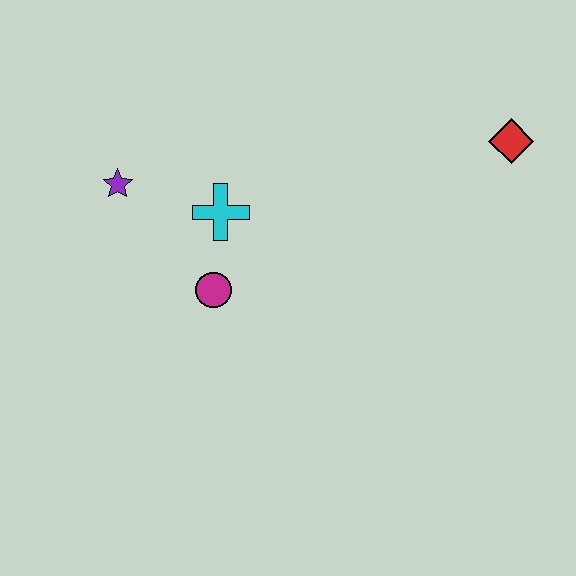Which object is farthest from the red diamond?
The purple star is farthest from the red diamond.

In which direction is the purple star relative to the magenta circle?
The purple star is above the magenta circle.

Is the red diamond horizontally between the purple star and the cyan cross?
No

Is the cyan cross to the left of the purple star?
No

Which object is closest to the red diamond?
The cyan cross is closest to the red diamond.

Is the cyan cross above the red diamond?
No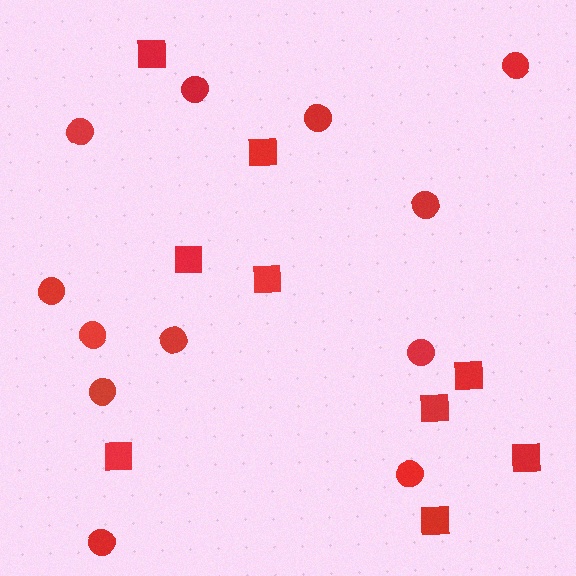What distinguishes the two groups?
There are 2 groups: one group of circles (12) and one group of squares (9).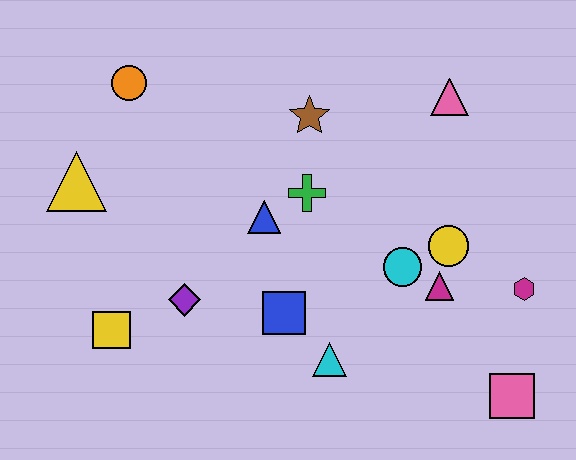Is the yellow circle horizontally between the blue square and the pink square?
Yes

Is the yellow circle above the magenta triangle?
Yes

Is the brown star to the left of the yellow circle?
Yes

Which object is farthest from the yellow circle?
The yellow triangle is farthest from the yellow circle.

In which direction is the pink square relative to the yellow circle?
The pink square is below the yellow circle.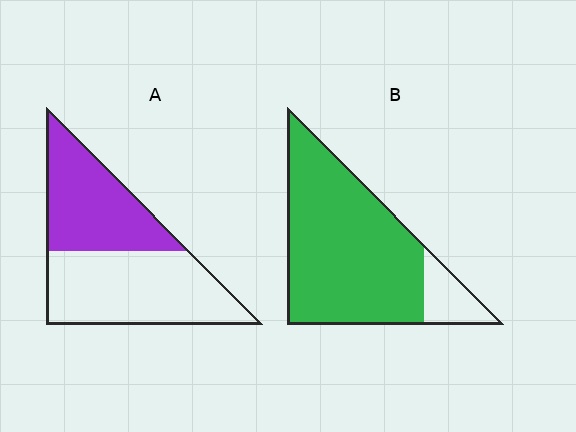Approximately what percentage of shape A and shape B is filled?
A is approximately 45% and B is approximately 85%.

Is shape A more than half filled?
No.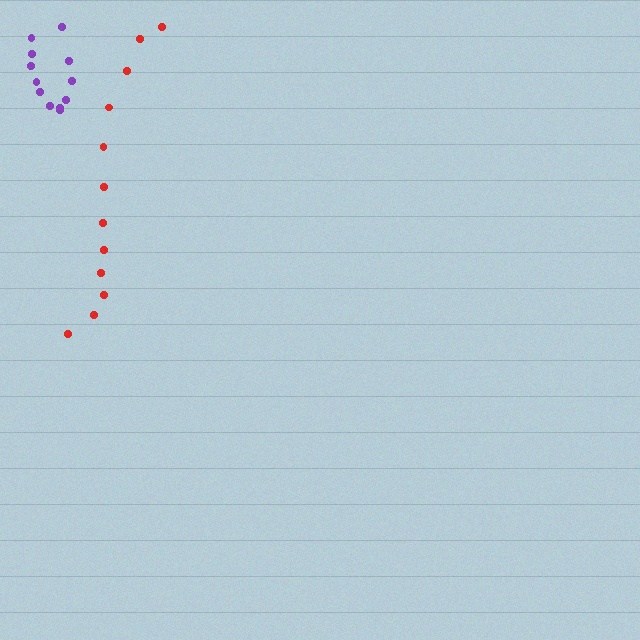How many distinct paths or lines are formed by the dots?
There are 2 distinct paths.